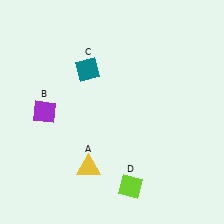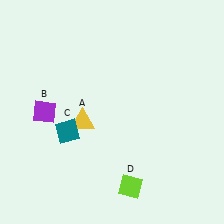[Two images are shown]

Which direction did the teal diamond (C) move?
The teal diamond (C) moved down.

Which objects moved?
The objects that moved are: the yellow triangle (A), the teal diamond (C).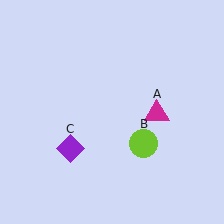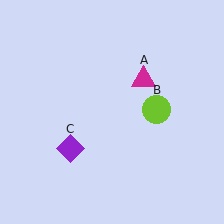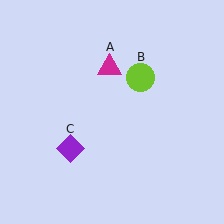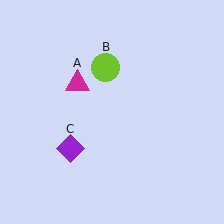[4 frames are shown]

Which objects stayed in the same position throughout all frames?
Purple diamond (object C) remained stationary.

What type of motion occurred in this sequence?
The magenta triangle (object A), lime circle (object B) rotated counterclockwise around the center of the scene.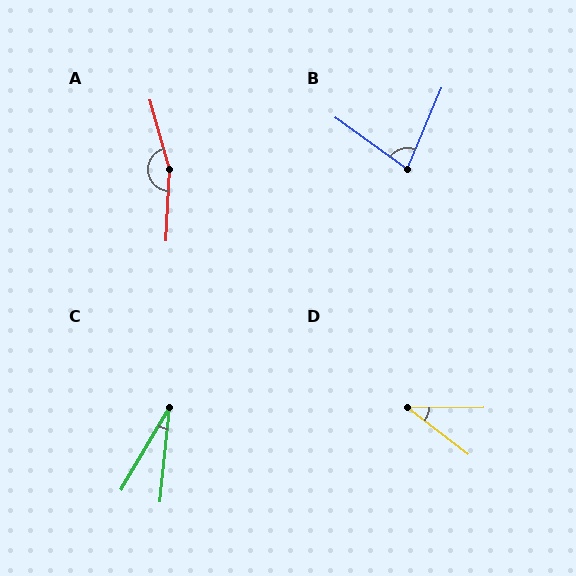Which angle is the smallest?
C, at approximately 25 degrees.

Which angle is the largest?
A, at approximately 161 degrees.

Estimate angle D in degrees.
Approximately 38 degrees.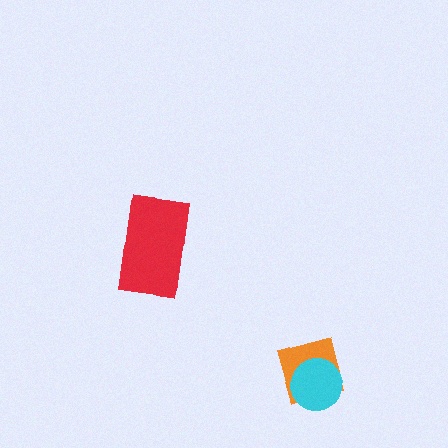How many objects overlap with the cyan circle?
1 object overlaps with the cyan circle.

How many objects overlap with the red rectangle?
0 objects overlap with the red rectangle.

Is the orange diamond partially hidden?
Yes, it is partially covered by another shape.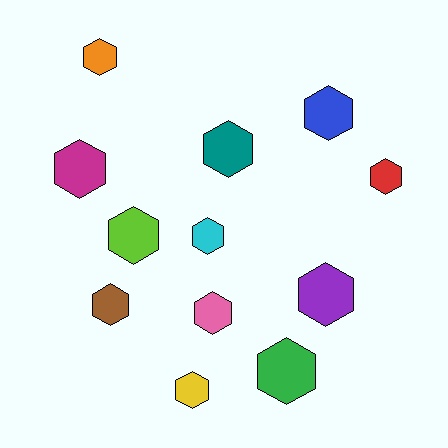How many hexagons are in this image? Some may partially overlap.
There are 12 hexagons.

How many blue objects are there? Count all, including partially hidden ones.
There is 1 blue object.